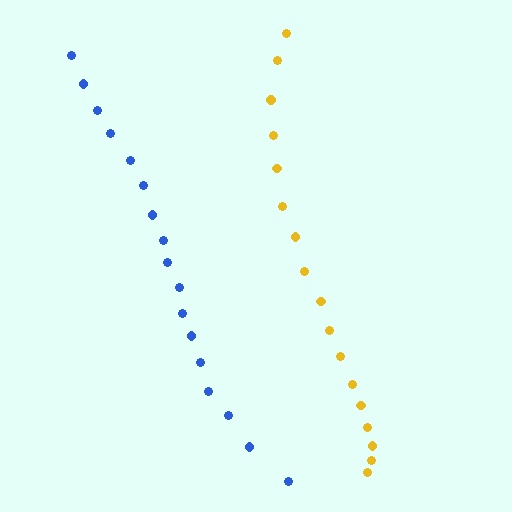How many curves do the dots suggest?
There are 2 distinct paths.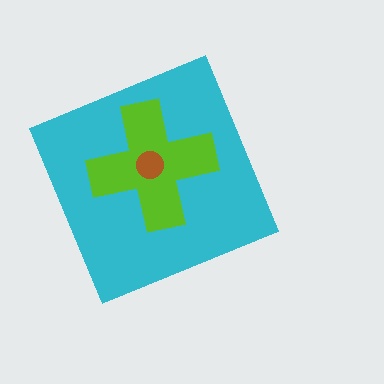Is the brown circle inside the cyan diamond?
Yes.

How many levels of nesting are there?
3.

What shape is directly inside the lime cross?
The brown circle.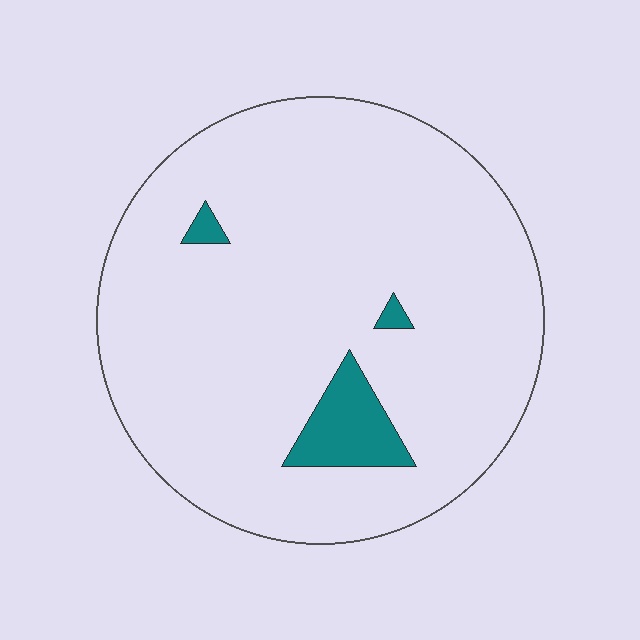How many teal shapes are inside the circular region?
3.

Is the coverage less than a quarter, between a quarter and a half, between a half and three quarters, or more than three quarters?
Less than a quarter.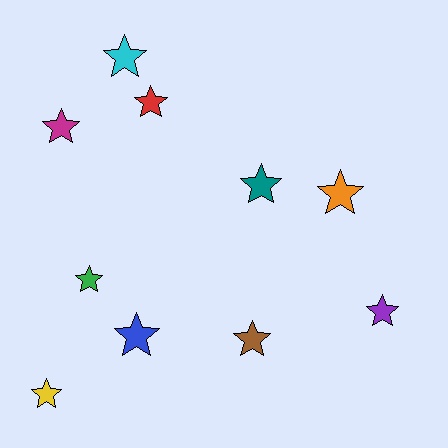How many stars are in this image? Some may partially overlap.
There are 10 stars.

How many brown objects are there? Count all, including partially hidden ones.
There is 1 brown object.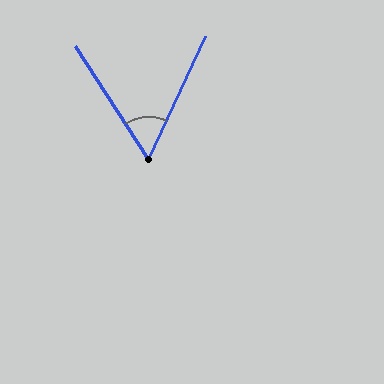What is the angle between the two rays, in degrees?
Approximately 58 degrees.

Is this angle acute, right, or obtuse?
It is acute.